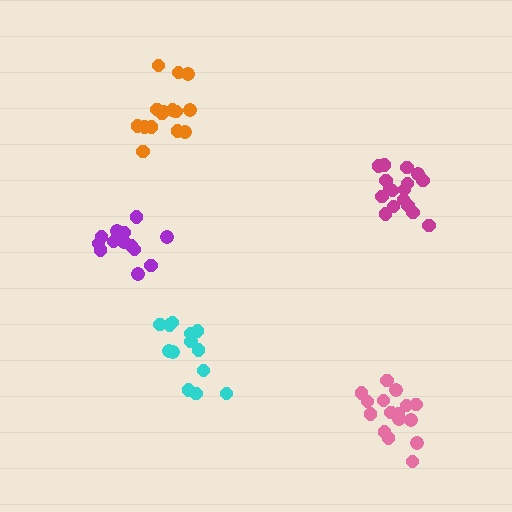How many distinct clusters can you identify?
There are 5 distinct clusters.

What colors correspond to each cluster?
The clusters are colored: pink, purple, orange, magenta, cyan.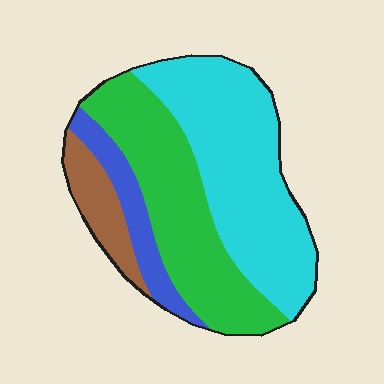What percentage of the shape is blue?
Blue covers about 10% of the shape.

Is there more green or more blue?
Green.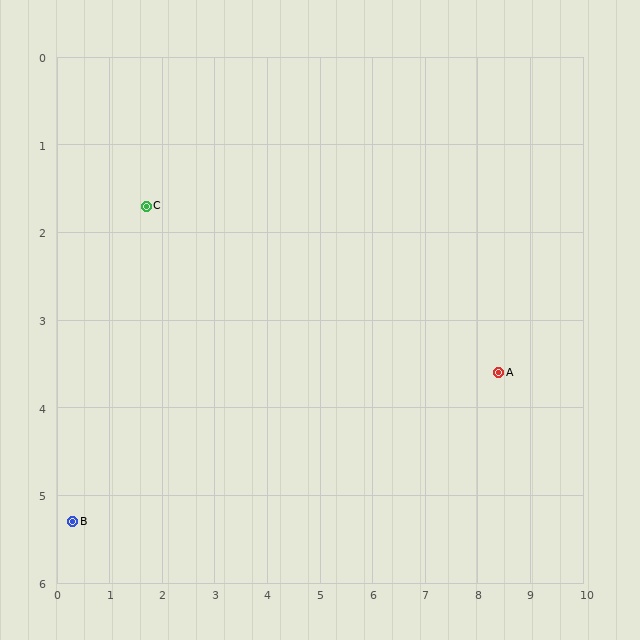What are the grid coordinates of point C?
Point C is at approximately (1.7, 1.7).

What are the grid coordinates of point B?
Point B is at approximately (0.3, 5.3).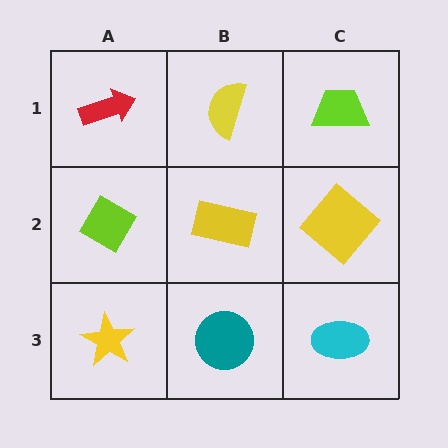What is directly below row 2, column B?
A teal circle.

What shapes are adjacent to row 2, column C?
A lime trapezoid (row 1, column C), a cyan ellipse (row 3, column C), a yellow rectangle (row 2, column B).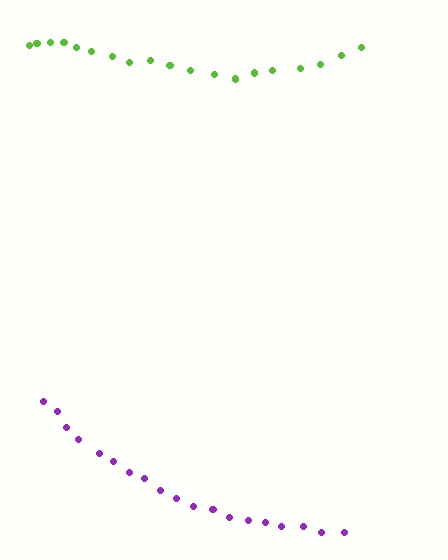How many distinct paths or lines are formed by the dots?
There are 2 distinct paths.